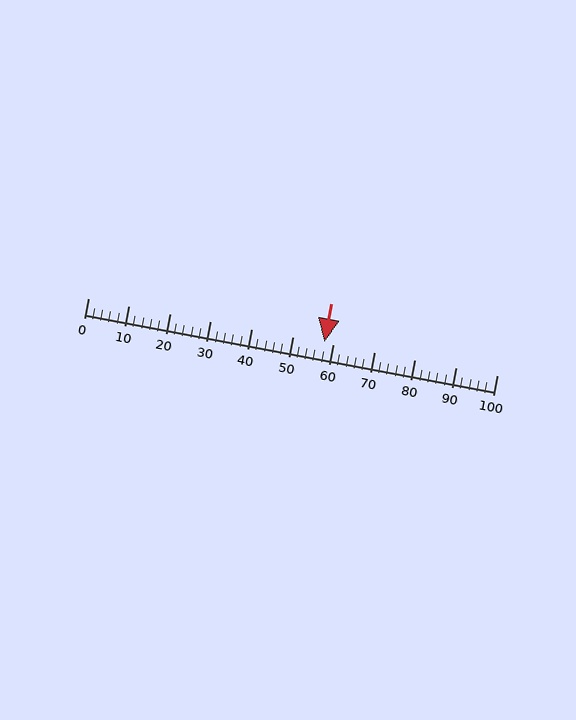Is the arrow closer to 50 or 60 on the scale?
The arrow is closer to 60.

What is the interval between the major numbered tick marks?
The major tick marks are spaced 10 units apart.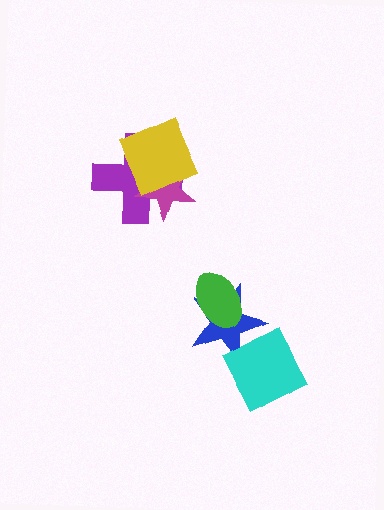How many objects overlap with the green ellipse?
1 object overlaps with the green ellipse.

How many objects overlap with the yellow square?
2 objects overlap with the yellow square.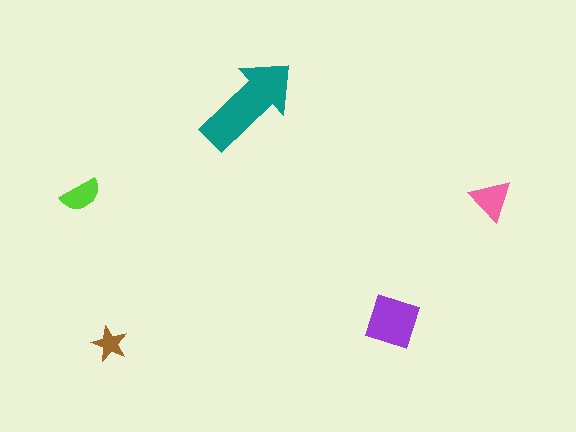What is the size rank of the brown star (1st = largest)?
5th.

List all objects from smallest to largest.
The brown star, the lime semicircle, the pink triangle, the purple diamond, the teal arrow.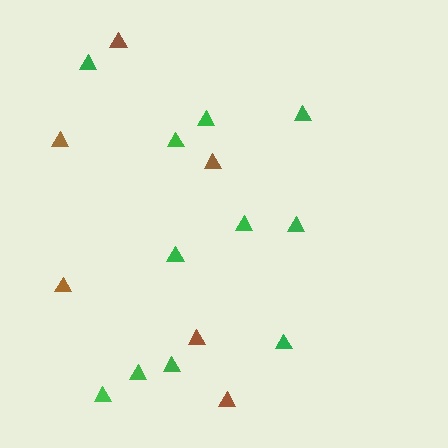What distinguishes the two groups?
There are 2 groups: one group of brown triangles (6) and one group of green triangles (11).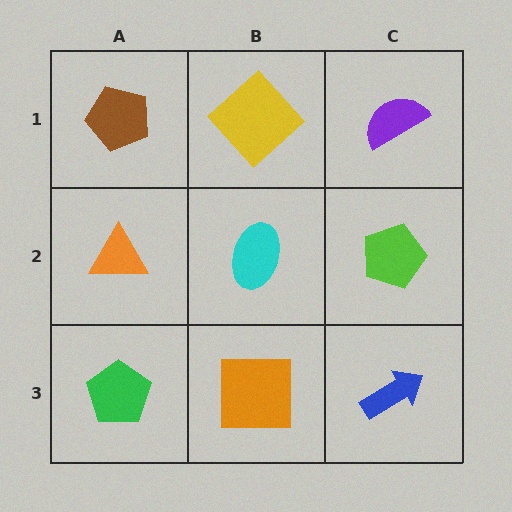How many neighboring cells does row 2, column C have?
3.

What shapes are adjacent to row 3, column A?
An orange triangle (row 2, column A), an orange square (row 3, column B).